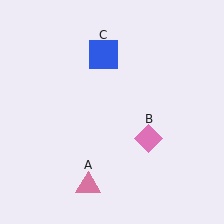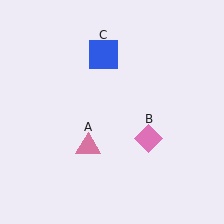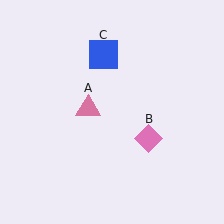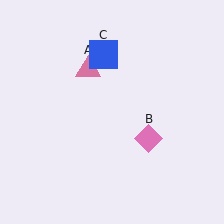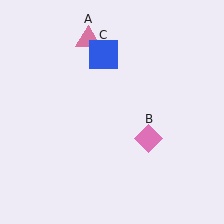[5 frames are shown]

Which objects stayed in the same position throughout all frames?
Pink diamond (object B) and blue square (object C) remained stationary.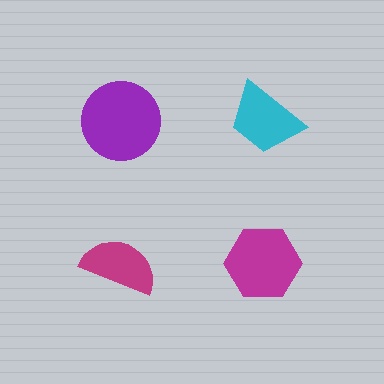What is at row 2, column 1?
A magenta semicircle.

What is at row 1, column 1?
A purple circle.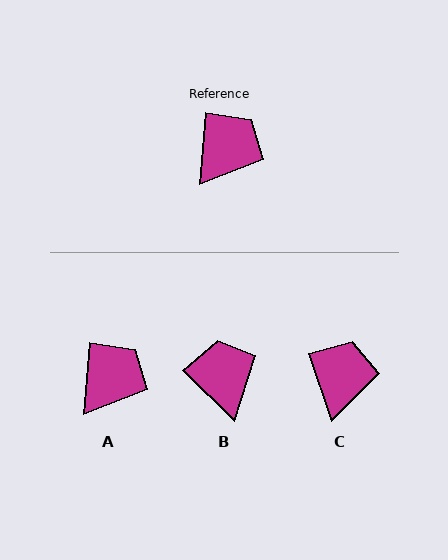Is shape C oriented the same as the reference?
No, it is off by about 23 degrees.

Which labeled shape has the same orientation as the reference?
A.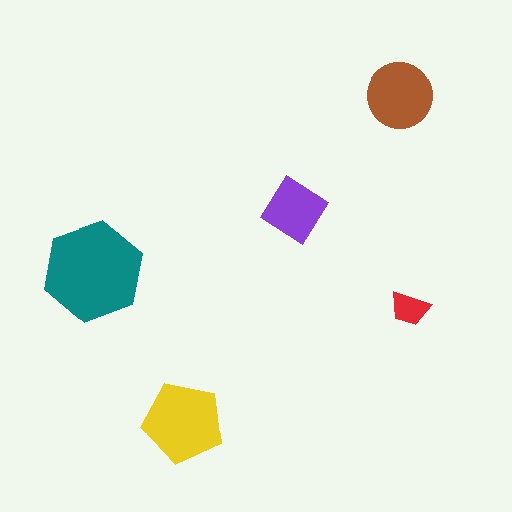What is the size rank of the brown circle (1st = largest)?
3rd.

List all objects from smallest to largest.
The red trapezoid, the purple diamond, the brown circle, the yellow pentagon, the teal hexagon.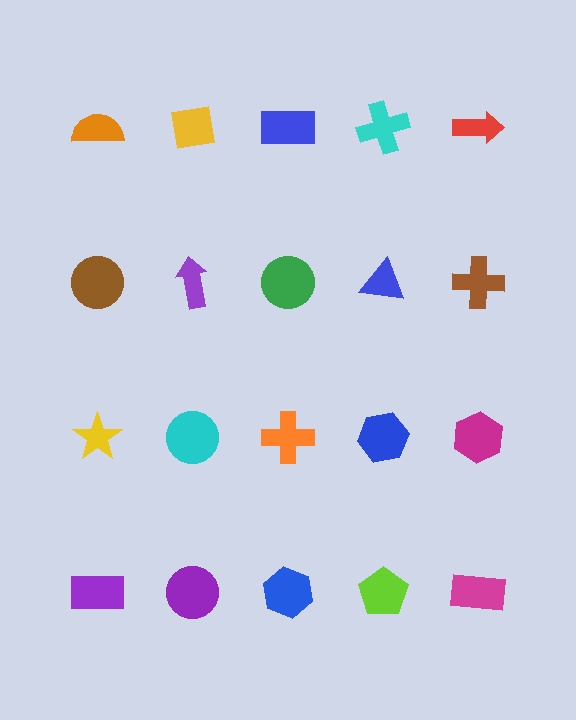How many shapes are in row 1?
5 shapes.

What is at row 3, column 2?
A cyan circle.